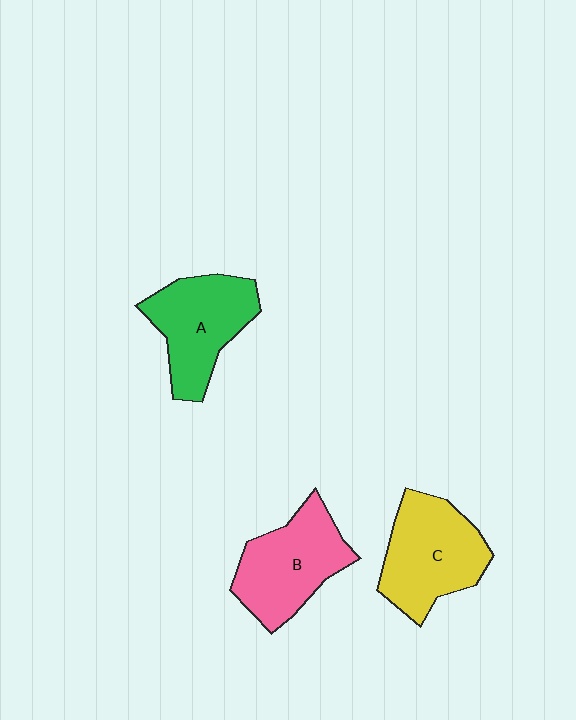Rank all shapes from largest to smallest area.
From largest to smallest: C (yellow), B (pink), A (green).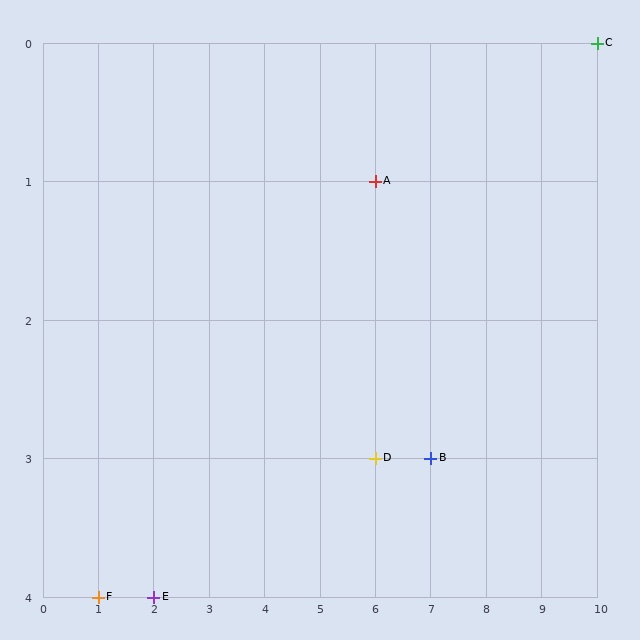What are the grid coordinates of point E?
Point E is at grid coordinates (2, 4).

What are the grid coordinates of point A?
Point A is at grid coordinates (6, 1).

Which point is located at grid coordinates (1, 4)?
Point F is at (1, 4).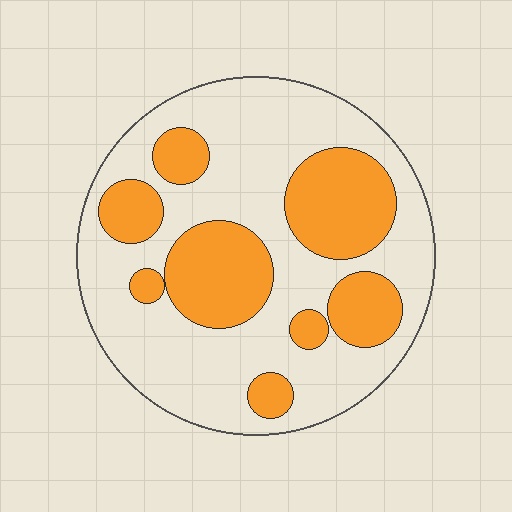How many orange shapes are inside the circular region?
8.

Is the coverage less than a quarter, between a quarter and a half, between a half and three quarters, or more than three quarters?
Between a quarter and a half.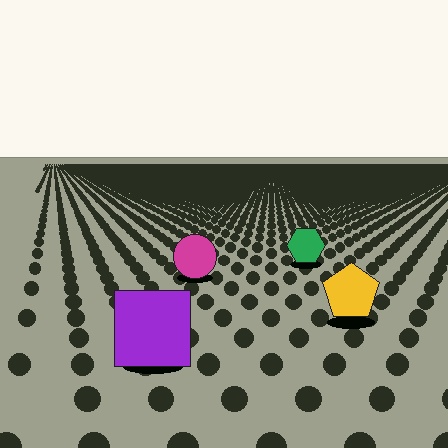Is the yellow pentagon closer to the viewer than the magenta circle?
Yes. The yellow pentagon is closer — you can tell from the texture gradient: the ground texture is coarser near it.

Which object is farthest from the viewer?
The green hexagon is farthest from the viewer. It appears smaller and the ground texture around it is denser.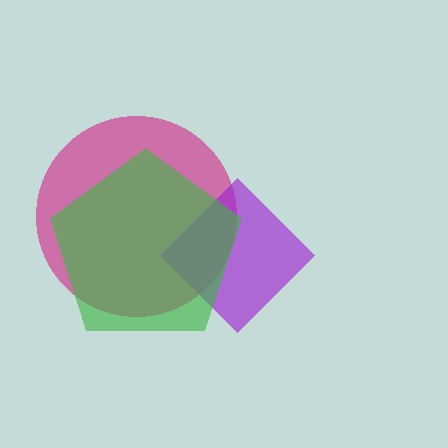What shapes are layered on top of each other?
The layered shapes are: a magenta circle, a purple diamond, a green pentagon.